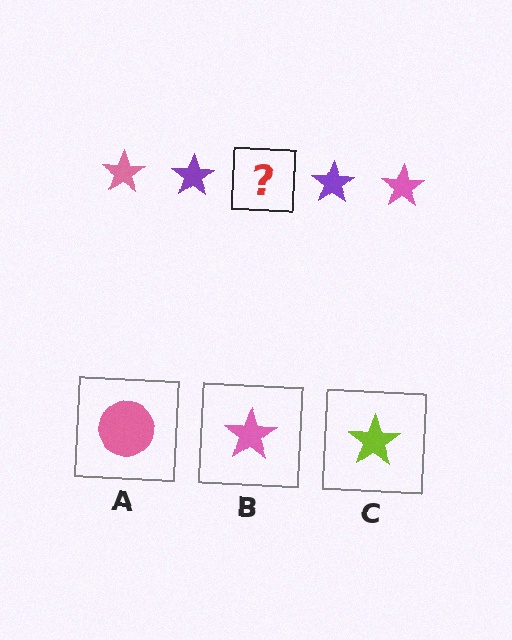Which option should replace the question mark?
Option B.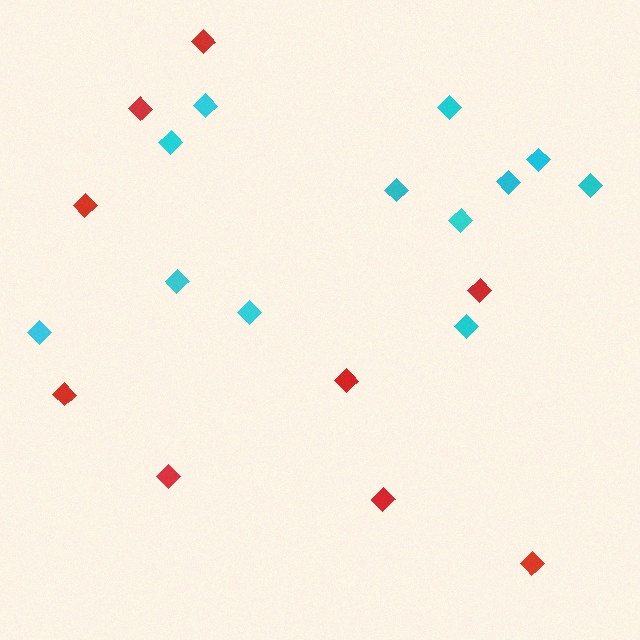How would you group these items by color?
There are 2 groups: one group of red diamonds (9) and one group of cyan diamonds (12).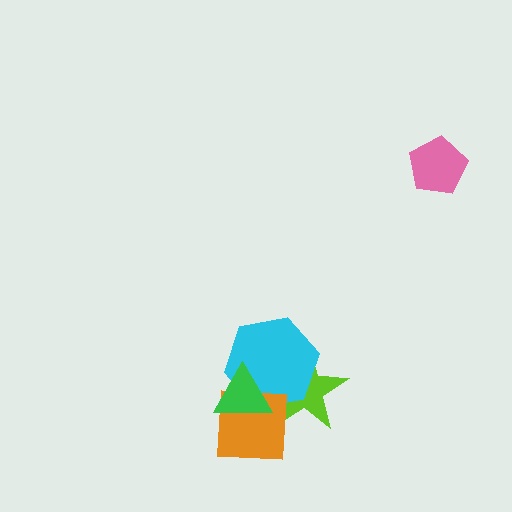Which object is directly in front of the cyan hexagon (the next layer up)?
The orange square is directly in front of the cyan hexagon.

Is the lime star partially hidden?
Yes, it is partially covered by another shape.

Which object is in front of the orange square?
The green triangle is in front of the orange square.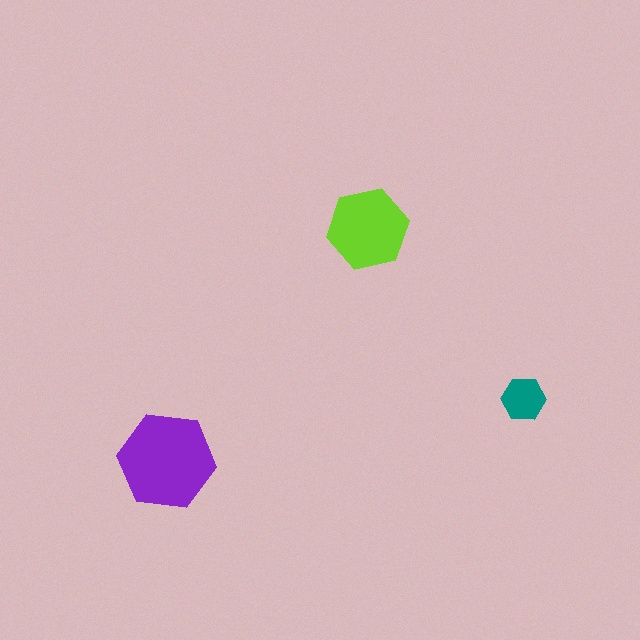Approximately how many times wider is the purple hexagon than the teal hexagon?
About 2 times wider.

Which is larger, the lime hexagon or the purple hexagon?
The purple one.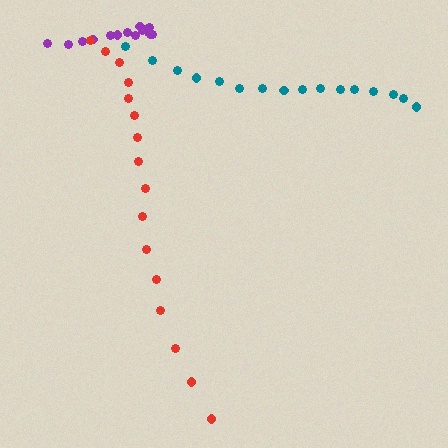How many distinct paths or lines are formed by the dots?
There are 3 distinct paths.